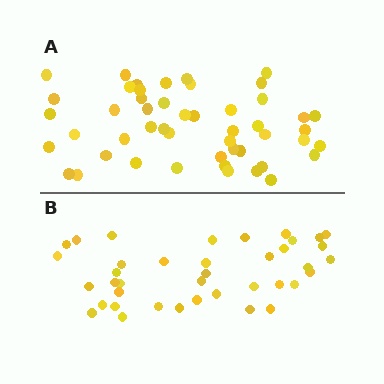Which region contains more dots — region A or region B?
Region A (the top region) has more dots.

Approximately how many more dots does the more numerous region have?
Region A has roughly 10 or so more dots than region B.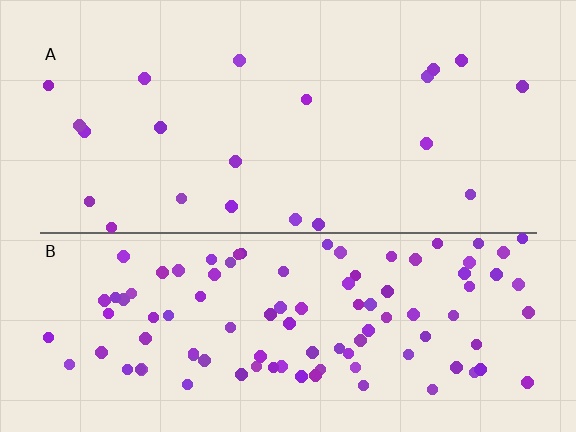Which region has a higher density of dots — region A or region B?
B (the bottom).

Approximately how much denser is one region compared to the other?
Approximately 4.7× — region B over region A.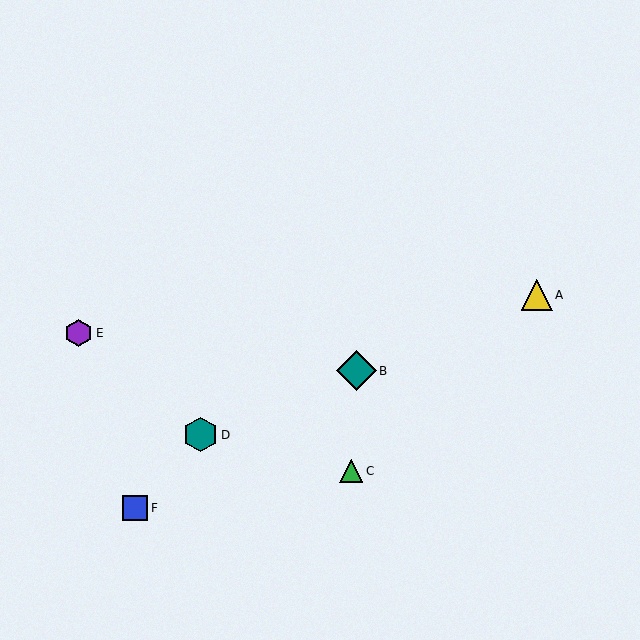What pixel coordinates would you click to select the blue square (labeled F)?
Click at (135, 508) to select the blue square F.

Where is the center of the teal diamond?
The center of the teal diamond is at (356, 371).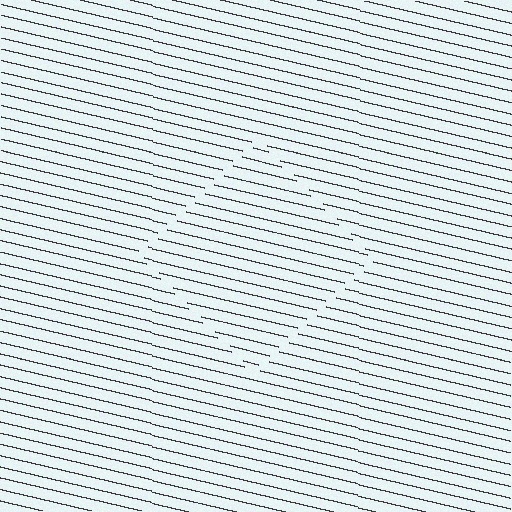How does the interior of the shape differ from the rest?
The interior of the shape contains the same grating, shifted by half a period — the contour is defined by the phase discontinuity where line-ends from the inner and outer gratings abut.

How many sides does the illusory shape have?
4 sides — the line-ends trace a square.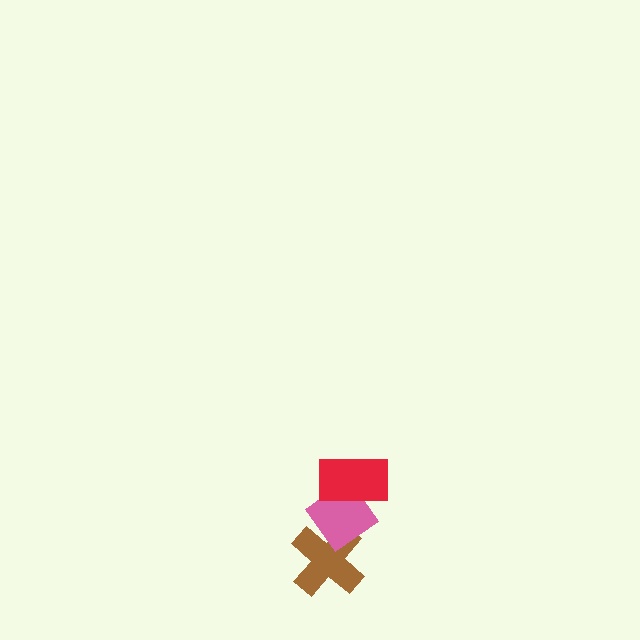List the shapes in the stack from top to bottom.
From top to bottom: the red rectangle, the pink diamond, the brown cross.